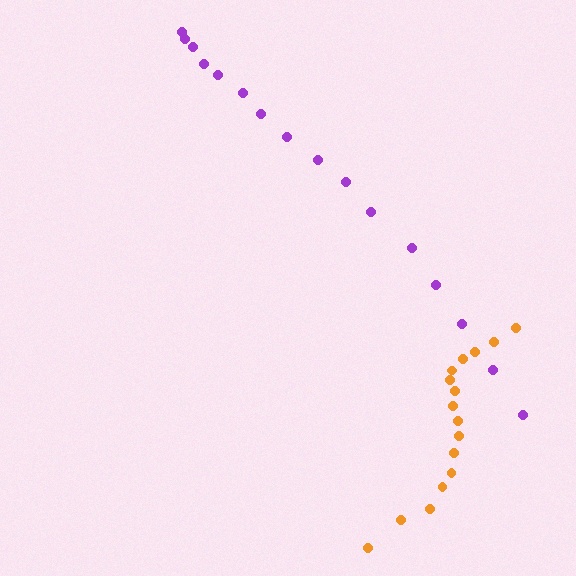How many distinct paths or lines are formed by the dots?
There are 2 distinct paths.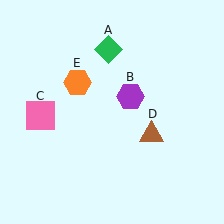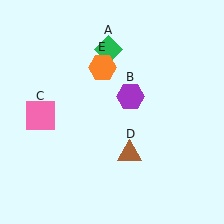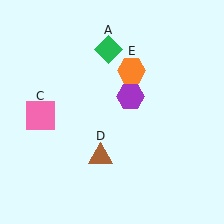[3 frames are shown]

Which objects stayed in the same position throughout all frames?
Green diamond (object A) and purple hexagon (object B) and pink square (object C) remained stationary.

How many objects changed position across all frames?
2 objects changed position: brown triangle (object D), orange hexagon (object E).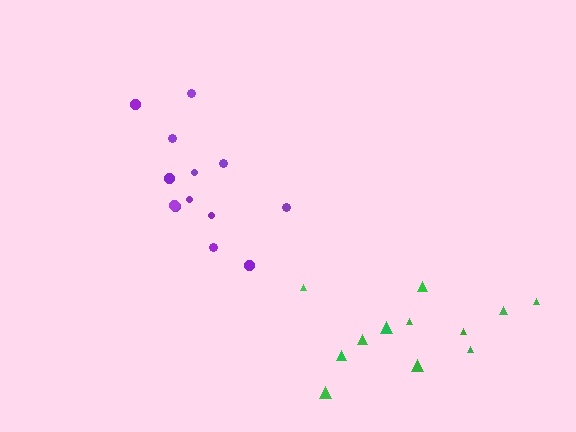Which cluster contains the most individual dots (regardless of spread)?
Purple (13).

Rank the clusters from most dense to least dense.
purple, green.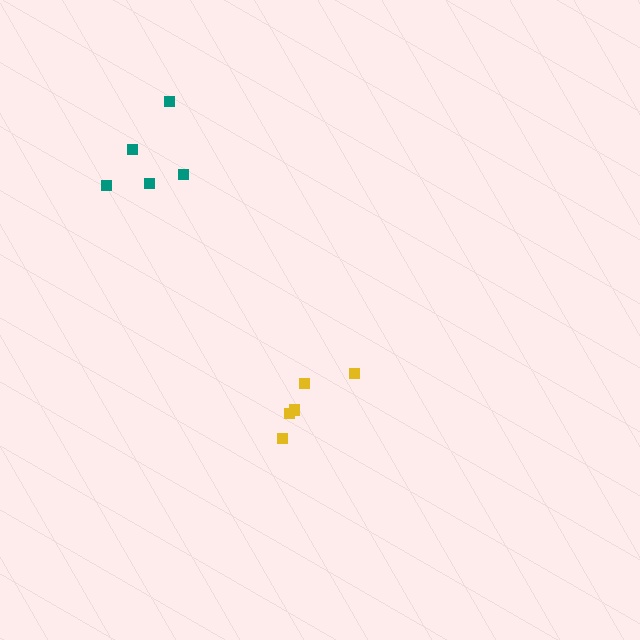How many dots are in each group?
Group 1: 5 dots, Group 2: 5 dots (10 total).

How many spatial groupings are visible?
There are 2 spatial groupings.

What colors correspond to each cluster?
The clusters are colored: teal, yellow.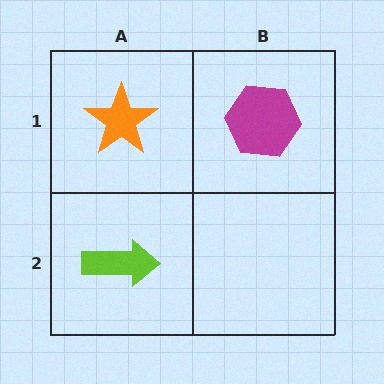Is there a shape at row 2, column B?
No, that cell is empty.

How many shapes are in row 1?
2 shapes.